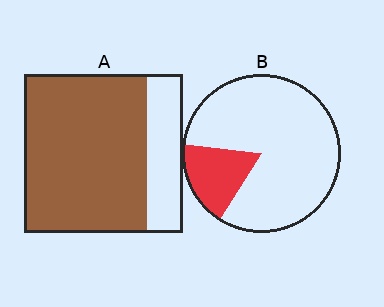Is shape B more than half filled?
No.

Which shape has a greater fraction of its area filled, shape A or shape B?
Shape A.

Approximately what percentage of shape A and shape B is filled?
A is approximately 75% and B is approximately 20%.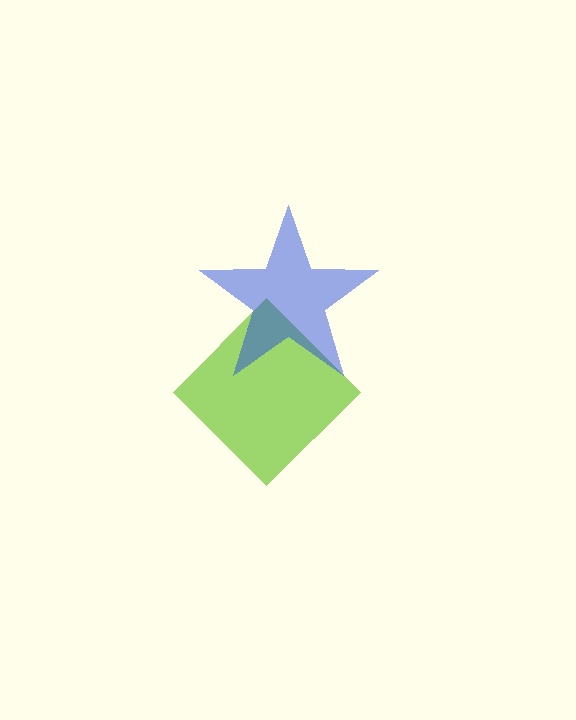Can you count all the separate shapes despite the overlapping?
Yes, there are 2 separate shapes.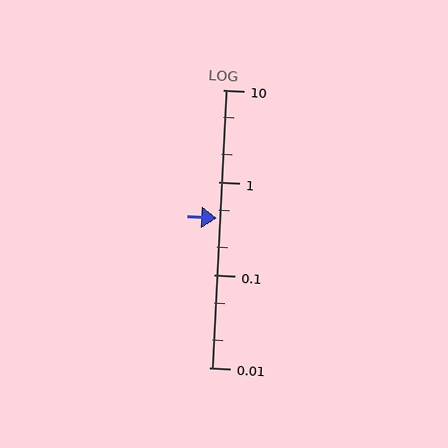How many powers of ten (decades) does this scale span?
The scale spans 3 decades, from 0.01 to 10.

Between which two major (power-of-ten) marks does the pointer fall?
The pointer is between 0.1 and 1.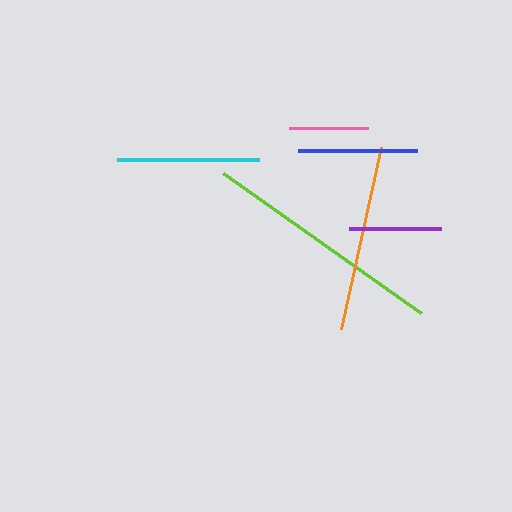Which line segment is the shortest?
The pink line is the shortest at approximately 79 pixels.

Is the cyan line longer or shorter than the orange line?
The orange line is longer than the cyan line.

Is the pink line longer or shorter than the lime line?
The lime line is longer than the pink line.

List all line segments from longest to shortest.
From longest to shortest: lime, orange, cyan, blue, purple, pink.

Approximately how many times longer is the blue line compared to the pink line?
The blue line is approximately 1.5 times the length of the pink line.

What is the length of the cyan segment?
The cyan segment is approximately 142 pixels long.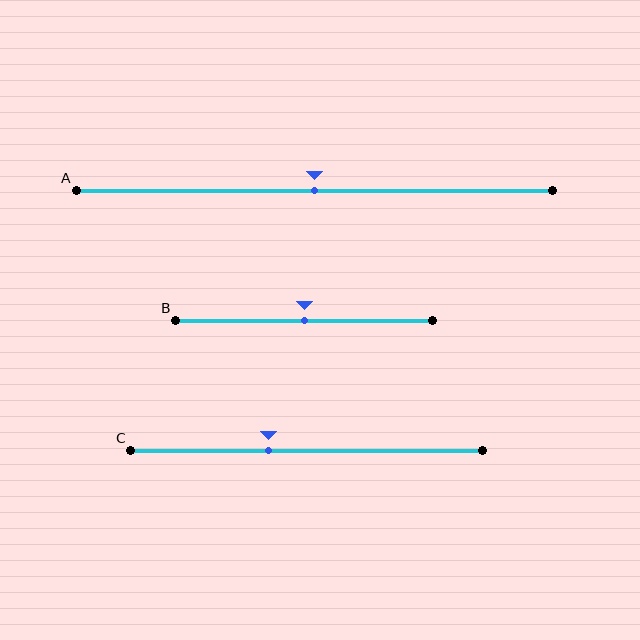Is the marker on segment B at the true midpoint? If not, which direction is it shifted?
Yes, the marker on segment B is at the true midpoint.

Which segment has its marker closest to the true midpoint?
Segment A has its marker closest to the true midpoint.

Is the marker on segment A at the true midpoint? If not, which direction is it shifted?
Yes, the marker on segment A is at the true midpoint.